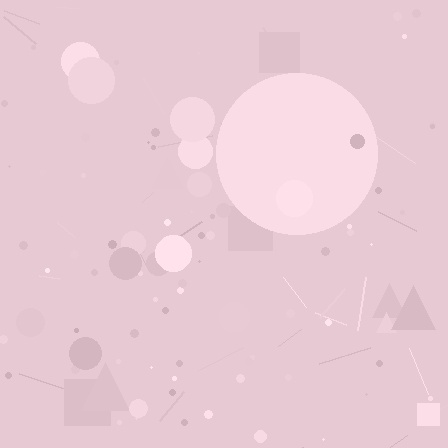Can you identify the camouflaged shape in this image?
The camouflaged shape is a circle.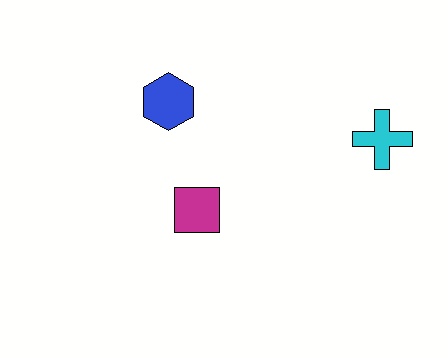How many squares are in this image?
There is 1 square.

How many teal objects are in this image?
There are no teal objects.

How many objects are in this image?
There are 3 objects.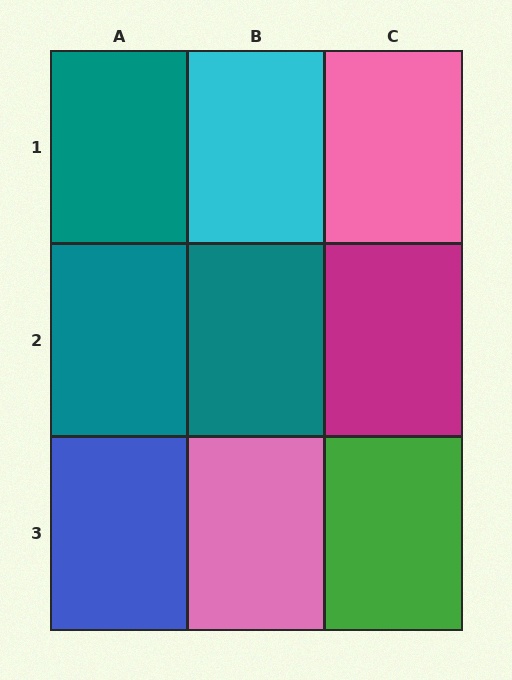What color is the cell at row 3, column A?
Blue.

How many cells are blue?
1 cell is blue.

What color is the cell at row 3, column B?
Pink.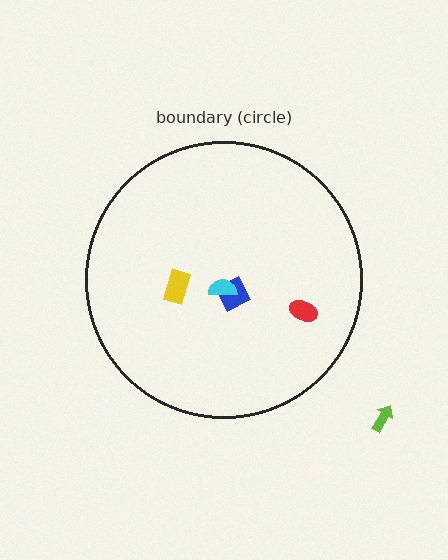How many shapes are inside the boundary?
4 inside, 1 outside.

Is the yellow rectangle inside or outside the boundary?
Inside.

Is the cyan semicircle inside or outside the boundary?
Inside.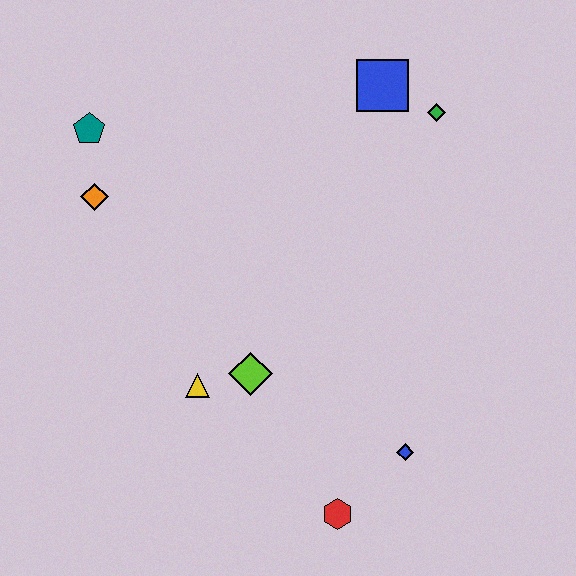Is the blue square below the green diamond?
No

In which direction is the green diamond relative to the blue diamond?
The green diamond is above the blue diamond.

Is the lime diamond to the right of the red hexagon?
No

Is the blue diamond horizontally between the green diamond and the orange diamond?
Yes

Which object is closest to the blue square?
The green diamond is closest to the blue square.